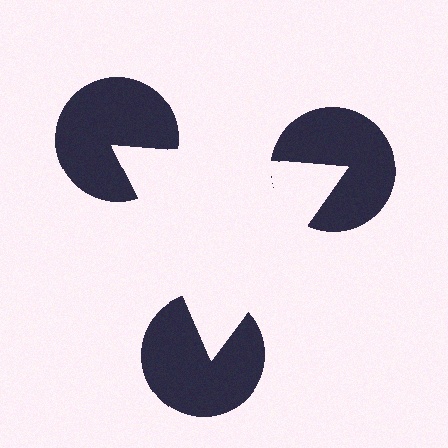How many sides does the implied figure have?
3 sides.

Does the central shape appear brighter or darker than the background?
It typically appears slightly brighter than the background, even though no actual brightness change is drawn.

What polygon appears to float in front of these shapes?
An illusory triangle — its edges are inferred from the aligned wedge cuts in the pac-man discs, not physically drawn.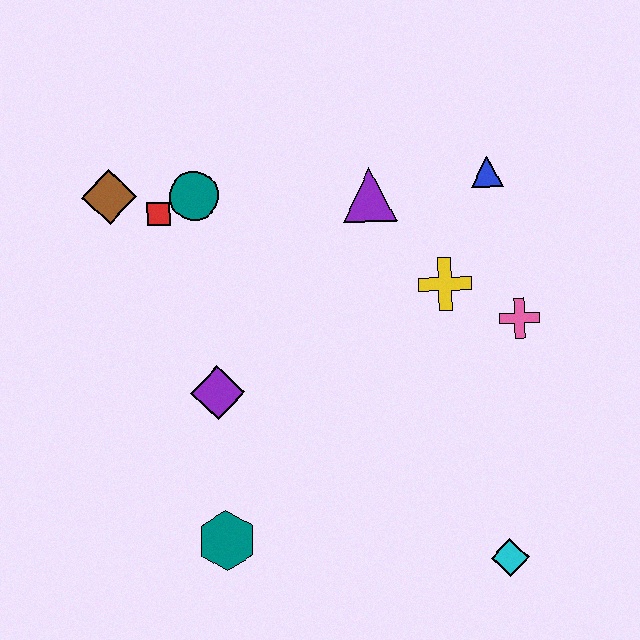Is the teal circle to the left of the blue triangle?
Yes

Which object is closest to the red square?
The teal circle is closest to the red square.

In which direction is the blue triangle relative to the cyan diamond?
The blue triangle is above the cyan diamond.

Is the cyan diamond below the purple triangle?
Yes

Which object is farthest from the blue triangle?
The teal hexagon is farthest from the blue triangle.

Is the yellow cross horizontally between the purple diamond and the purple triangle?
No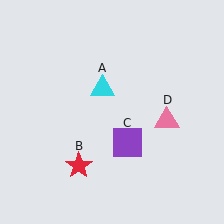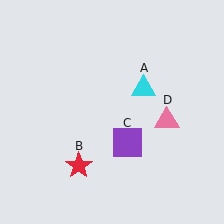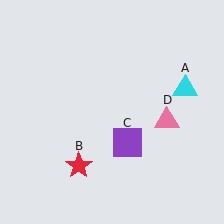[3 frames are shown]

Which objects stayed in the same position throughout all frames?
Red star (object B) and purple square (object C) and pink triangle (object D) remained stationary.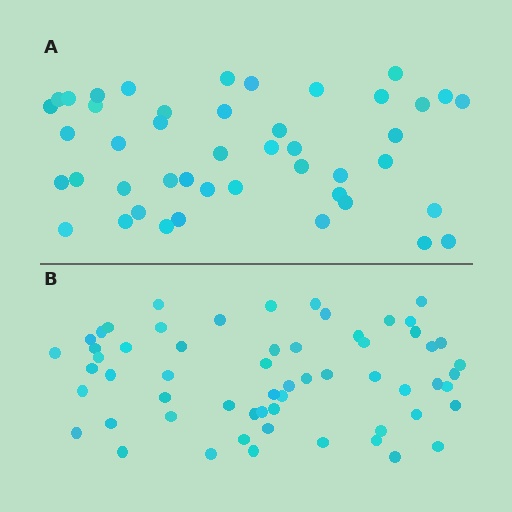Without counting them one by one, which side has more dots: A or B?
Region B (the bottom region) has more dots.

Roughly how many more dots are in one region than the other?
Region B has approximately 15 more dots than region A.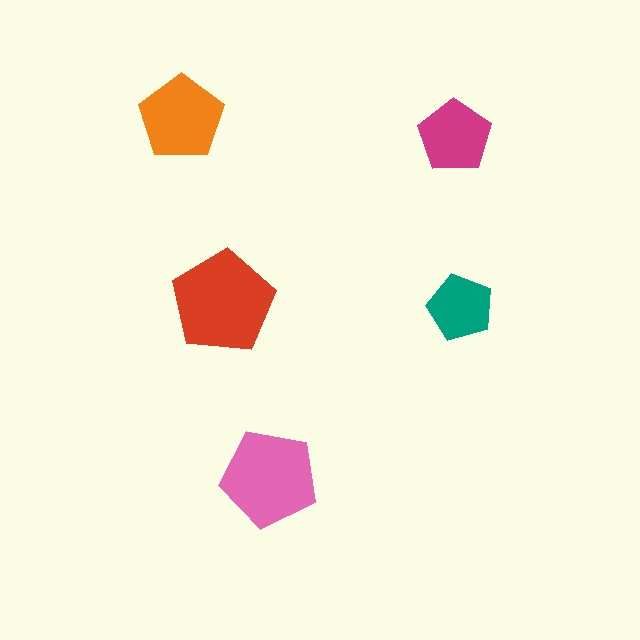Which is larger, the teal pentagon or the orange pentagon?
The orange one.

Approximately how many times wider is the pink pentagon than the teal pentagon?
About 1.5 times wider.